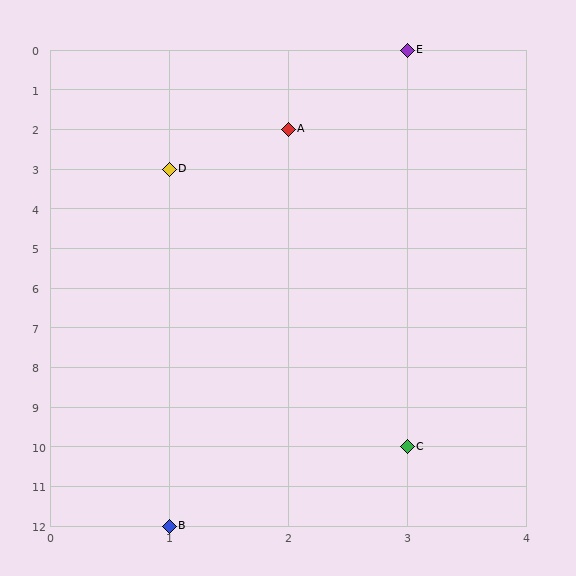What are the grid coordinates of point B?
Point B is at grid coordinates (1, 12).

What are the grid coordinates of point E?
Point E is at grid coordinates (3, 0).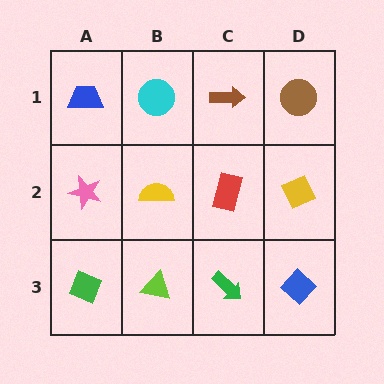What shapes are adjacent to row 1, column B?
A yellow semicircle (row 2, column B), a blue trapezoid (row 1, column A), a brown arrow (row 1, column C).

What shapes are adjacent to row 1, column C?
A red rectangle (row 2, column C), a cyan circle (row 1, column B), a brown circle (row 1, column D).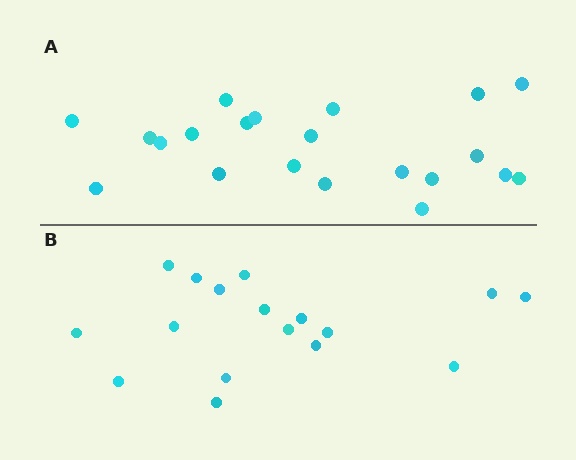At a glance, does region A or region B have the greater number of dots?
Region A (the top region) has more dots.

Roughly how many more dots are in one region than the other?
Region A has about 4 more dots than region B.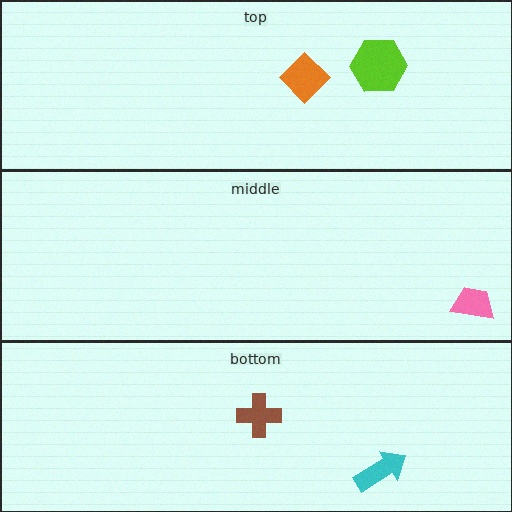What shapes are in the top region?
The orange diamond, the lime hexagon.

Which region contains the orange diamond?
The top region.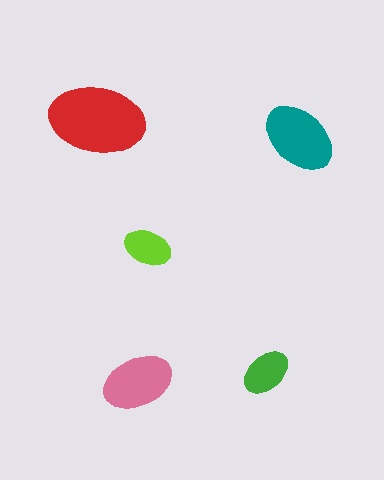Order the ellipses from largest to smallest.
the red one, the teal one, the pink one, the green one, the lime one.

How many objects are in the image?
There are 5 objects in the image.